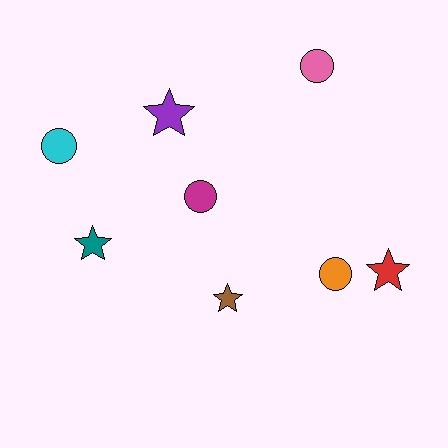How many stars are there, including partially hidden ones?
There are 4 stars.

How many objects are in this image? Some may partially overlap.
There are 8 objects.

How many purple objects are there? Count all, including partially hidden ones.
There is 1 purple object.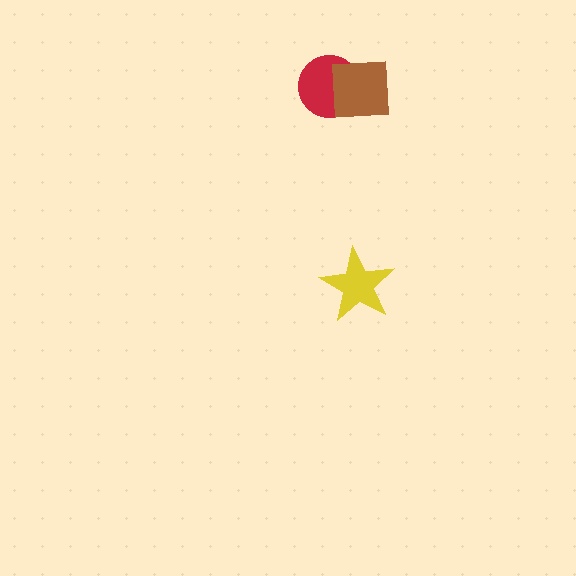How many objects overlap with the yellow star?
0 objects overlap with the yellow star.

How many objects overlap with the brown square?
1 object overlaps with the brown square.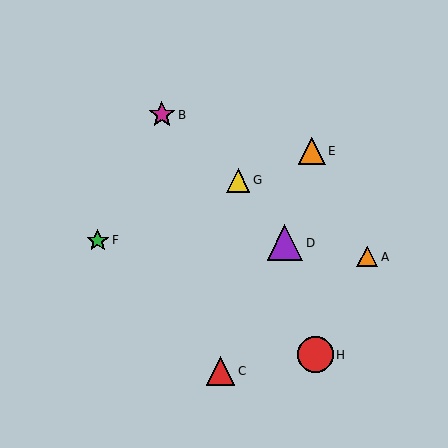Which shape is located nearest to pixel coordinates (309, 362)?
The red circle (labeled H) at (315, 355) is nearest to that location.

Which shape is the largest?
The red circle (labeled H) is the largest.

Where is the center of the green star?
The center of the green star is at (98, 240).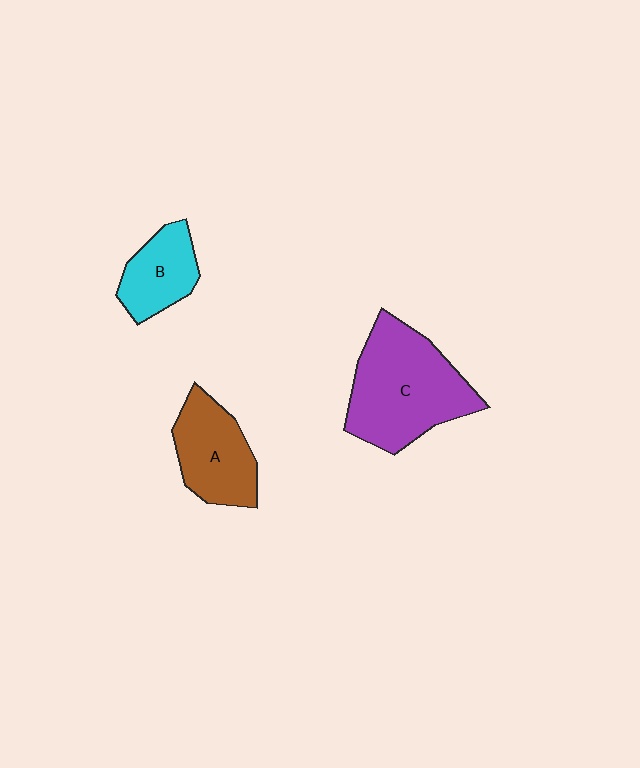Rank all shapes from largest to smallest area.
From largest to smallest: C (purple), A (brown), B (cyan).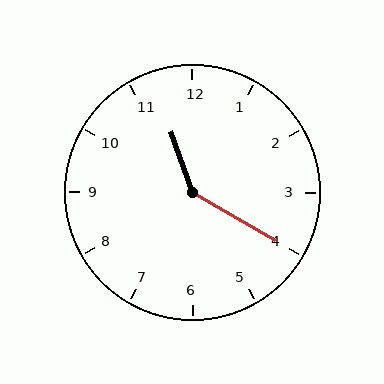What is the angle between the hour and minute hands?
Approximately 140 degrees.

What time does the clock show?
11:20.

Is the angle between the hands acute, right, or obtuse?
It is obtuse.